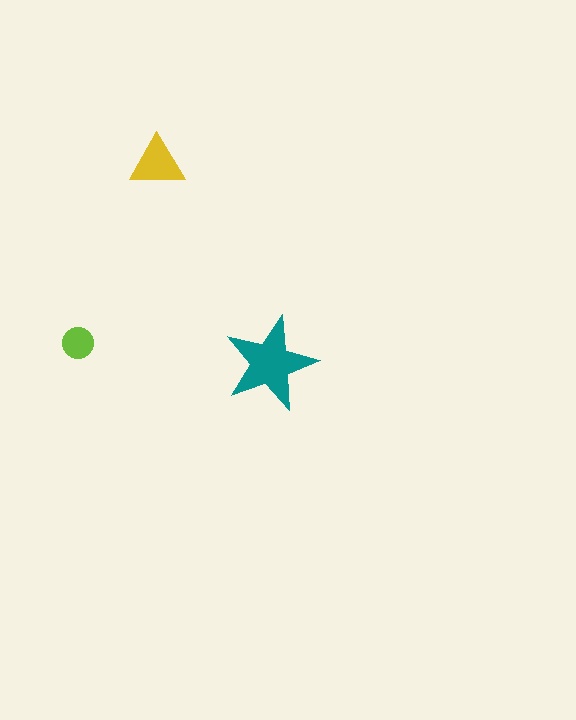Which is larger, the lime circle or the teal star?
The teal star.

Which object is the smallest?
The lime circle.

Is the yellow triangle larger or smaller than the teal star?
Smaller.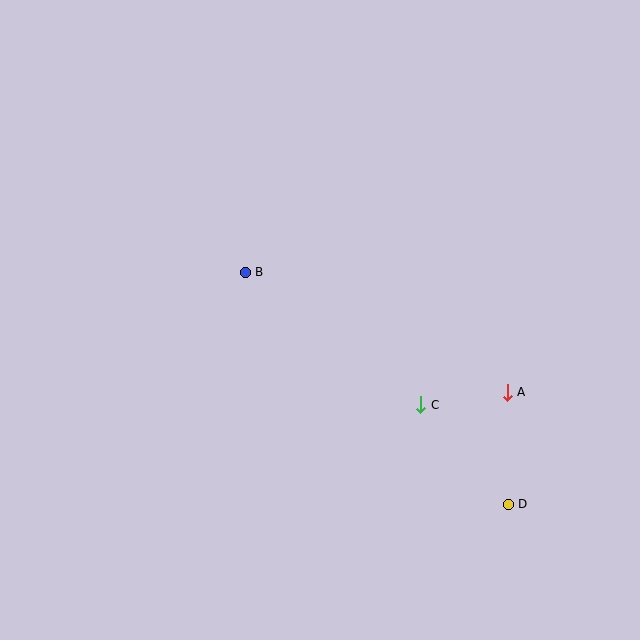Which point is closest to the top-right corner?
Point A is closest to the top-right corner.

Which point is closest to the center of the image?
Point B at (245, 272) is closest to the center.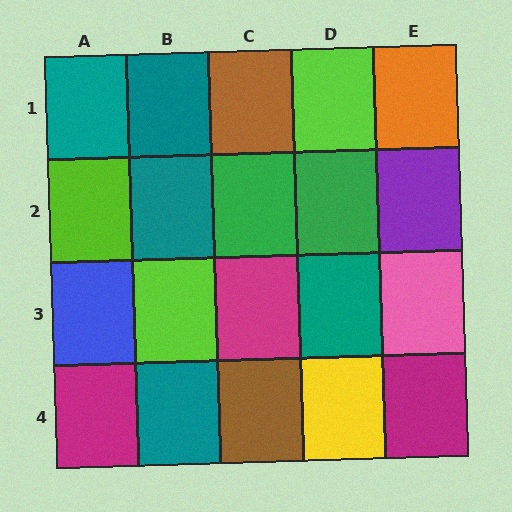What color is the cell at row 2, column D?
Green.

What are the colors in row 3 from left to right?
Blue, lime, magenta, teal, pink.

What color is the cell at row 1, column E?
Orange.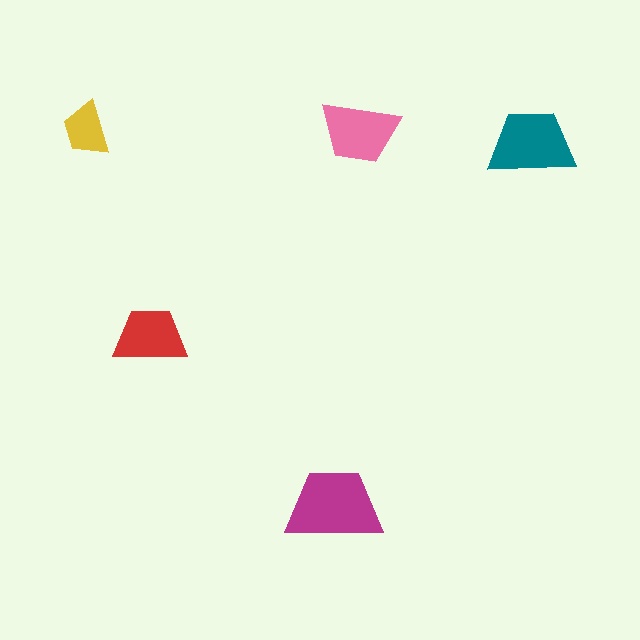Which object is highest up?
The yellow trapezoid is topmost.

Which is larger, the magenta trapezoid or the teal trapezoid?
The magenta one.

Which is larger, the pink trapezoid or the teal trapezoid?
The teal one.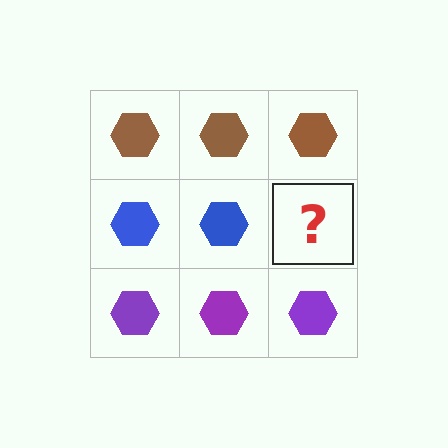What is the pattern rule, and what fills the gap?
The rule is that each row has a consistent color. The gap should be filled with a blue hexagon.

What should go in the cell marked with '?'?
The missing cell should contain a blue hexagon.